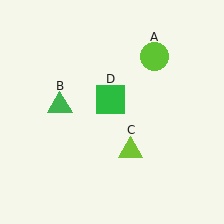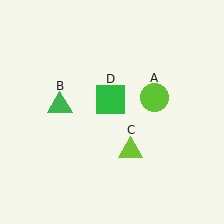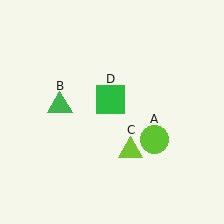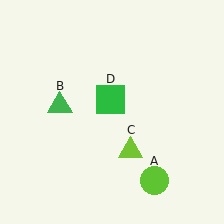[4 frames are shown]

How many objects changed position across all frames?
1 object changed position: lime circle (object A).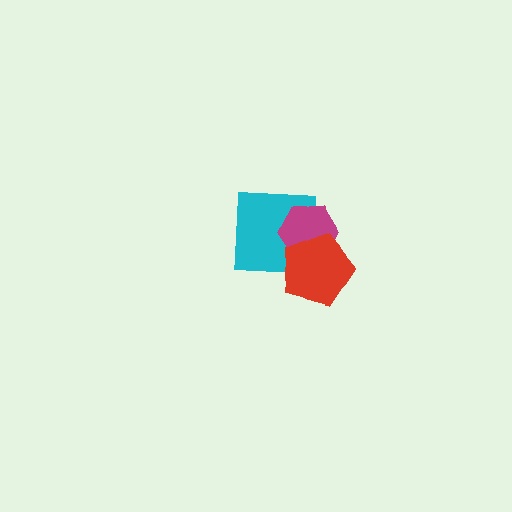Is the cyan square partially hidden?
Yes, it is partially covered by another shape.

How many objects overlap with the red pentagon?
2 objects overlap with the red pentagon.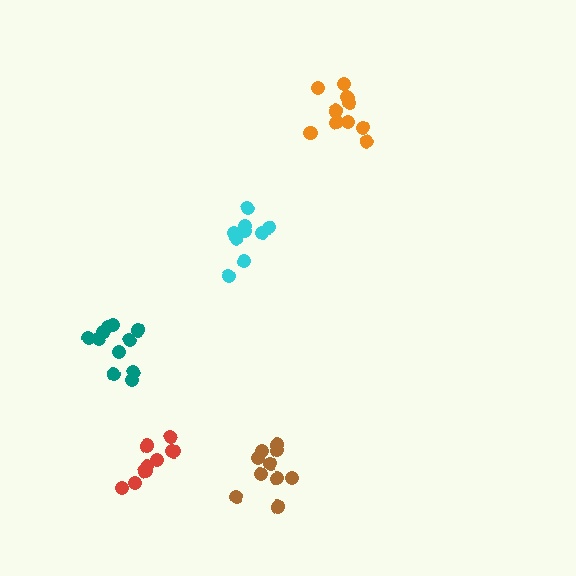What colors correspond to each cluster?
The clusters are colored: teal, cyan, brown, orange, red.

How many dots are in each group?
Group 1: 11 dots, Group 2: 9 dots, Group 3: 10 dots, Group 4: 11 dots, Group 5: 9 dots (50 total).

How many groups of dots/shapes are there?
There are 5 groups.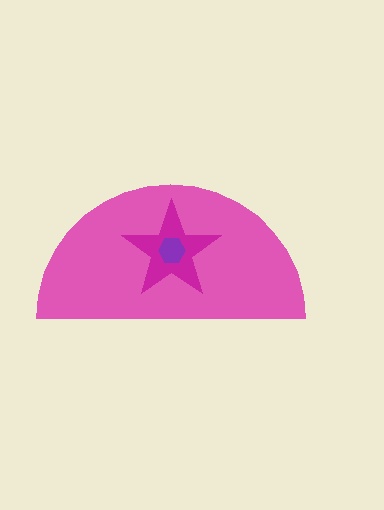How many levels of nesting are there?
3.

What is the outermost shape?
The pink semicircle.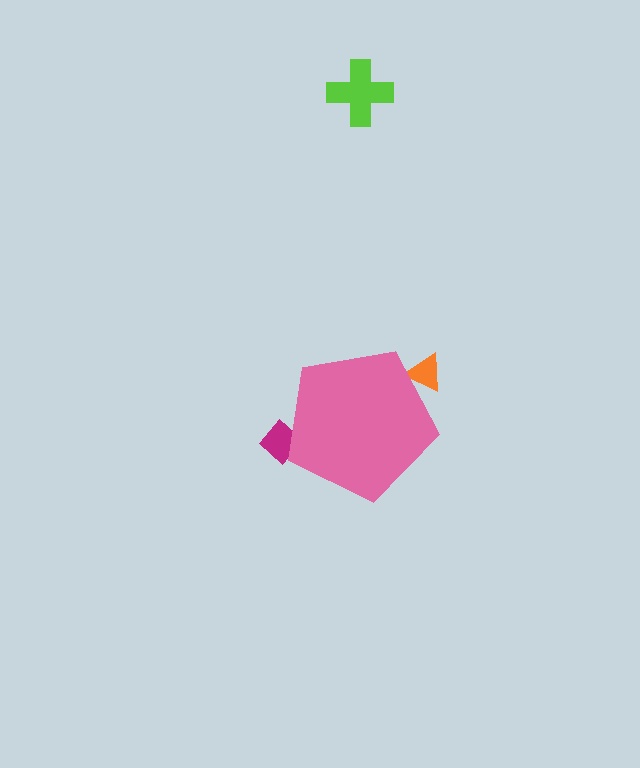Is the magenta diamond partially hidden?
Yes, the magenta diamond is partially hidden behind the pink pentagon.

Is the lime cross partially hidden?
No, the lime cross is fully visible.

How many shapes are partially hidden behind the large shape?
2 shapes are partially hidden.